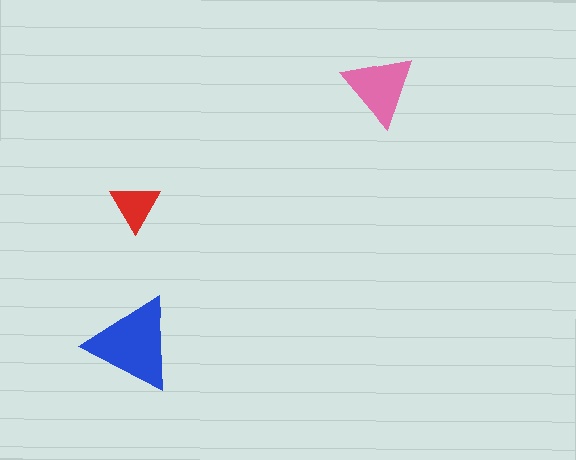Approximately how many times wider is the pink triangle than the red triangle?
About 1.5 times wider.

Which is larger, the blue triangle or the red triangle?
The blue one.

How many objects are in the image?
There are 3 objects in the image.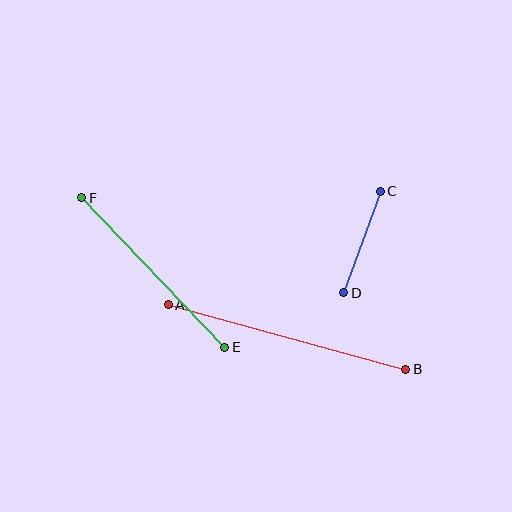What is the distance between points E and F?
The distance is approximately 207 pixels.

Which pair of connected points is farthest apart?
Points A and B are farthest apart.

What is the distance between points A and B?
The distance is approximately 246 pixels.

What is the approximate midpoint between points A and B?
The midpoint is at approximately (287, 337) pixels.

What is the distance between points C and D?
The distance is approximately 108 pixels.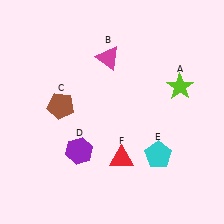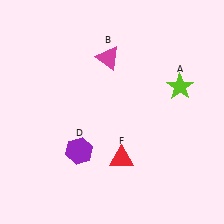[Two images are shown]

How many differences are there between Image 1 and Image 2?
There are 2 differences between the two images.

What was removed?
The brown pentagon (C), the cyan pentagon (E) were removed in Image 2.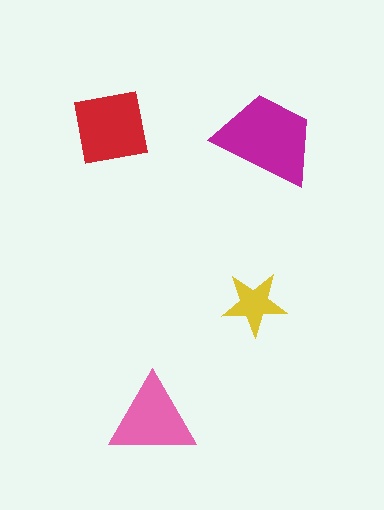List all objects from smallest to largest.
The yellow star, the pink triangle, the red square, the magenta trapezoid.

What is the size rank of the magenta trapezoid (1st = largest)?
1st.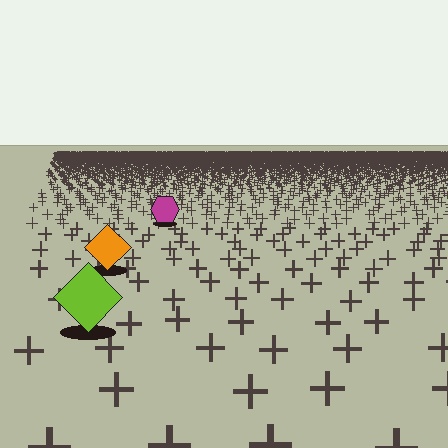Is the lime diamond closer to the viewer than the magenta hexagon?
Yes. The lime diamond is closer — you can tell from the texture gradient: the ground texture is coarser near it.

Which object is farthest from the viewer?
The magenta hexagon is farthest from the viewer. It appears smaller and the ground texture around it is denser.